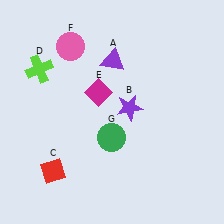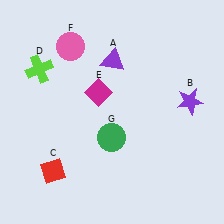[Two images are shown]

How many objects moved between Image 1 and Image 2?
1 object moved between the two images.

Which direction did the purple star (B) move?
The purple star (B) moved right.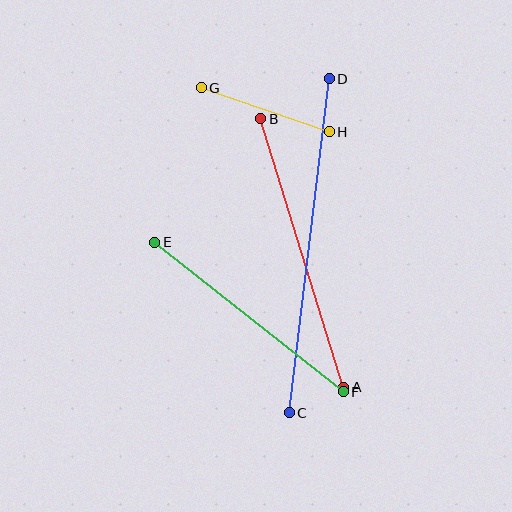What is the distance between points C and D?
The distance is approximately 337 pixels.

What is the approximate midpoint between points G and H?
The midpoint is at approximately (265, 110) pixels.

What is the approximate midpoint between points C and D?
The midpoint is at approximately (309, 246) pixels.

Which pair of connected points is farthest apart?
Points C and D are farthest apart.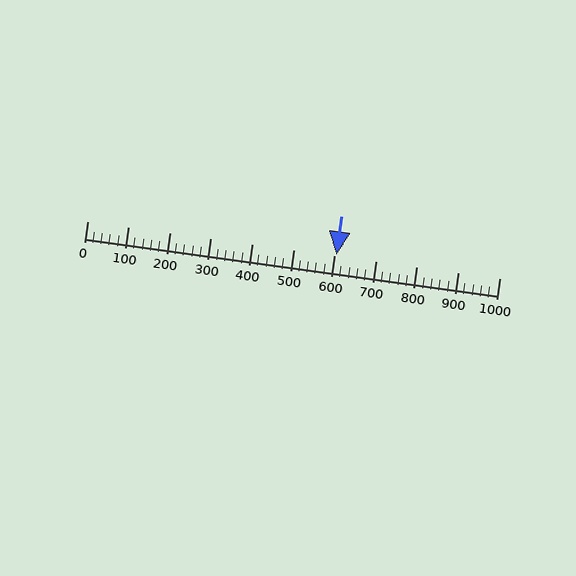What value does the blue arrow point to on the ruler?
The blue arrow points to approximately 605.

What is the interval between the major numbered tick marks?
The major tick marks are spaced 100 units apart.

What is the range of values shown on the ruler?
The ruler shows values from 0 to 1000.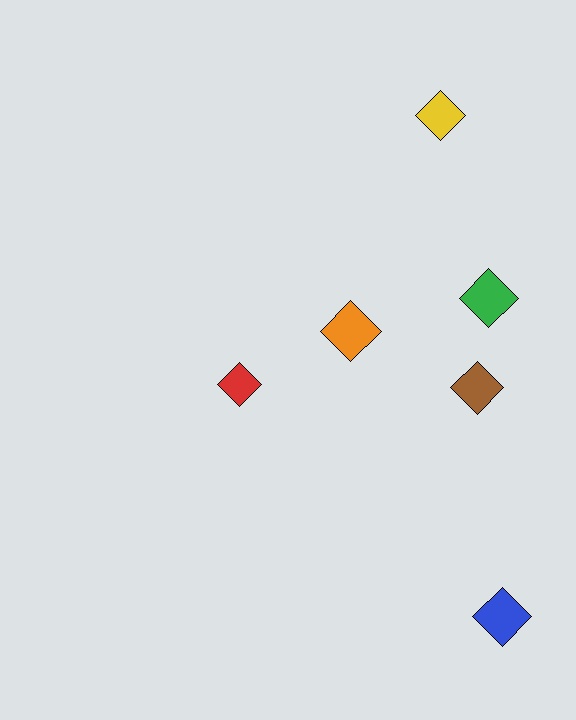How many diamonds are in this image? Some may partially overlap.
There are 6 diamonds.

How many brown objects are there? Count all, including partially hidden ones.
There is 1 brown object.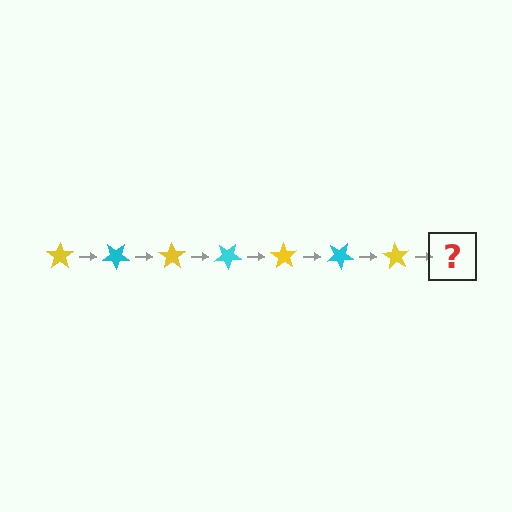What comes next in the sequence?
The next element should be a cyan star, rotated 245 degrees from the start.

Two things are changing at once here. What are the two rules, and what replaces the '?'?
The two rules are that it rotates 35 degrees each step and the color cycles through yellow and cyan. The '?' should be a cyan star, rotated 245 degrees from the start.